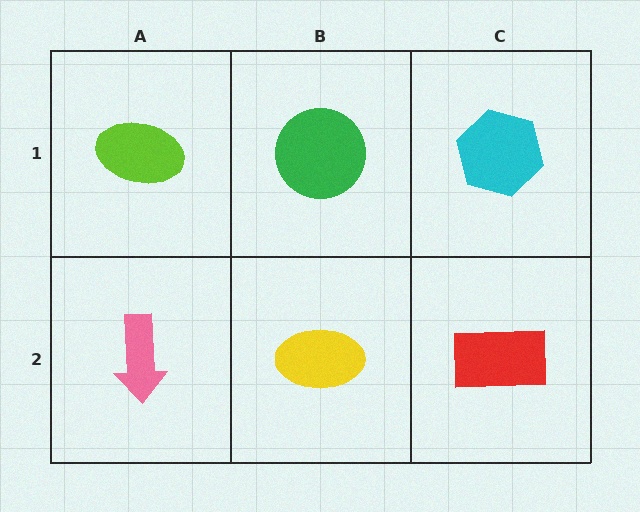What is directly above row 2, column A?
A lime ellipse.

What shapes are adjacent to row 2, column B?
A green circle (row 1, column B), a pink arrow (row 2, column A), a red rectangle (row 2, column C).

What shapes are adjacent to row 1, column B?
A yellow ellipse (row 2, column B), a lime ellipse (row 1, column A), a cyan hexagon (row 1, column C).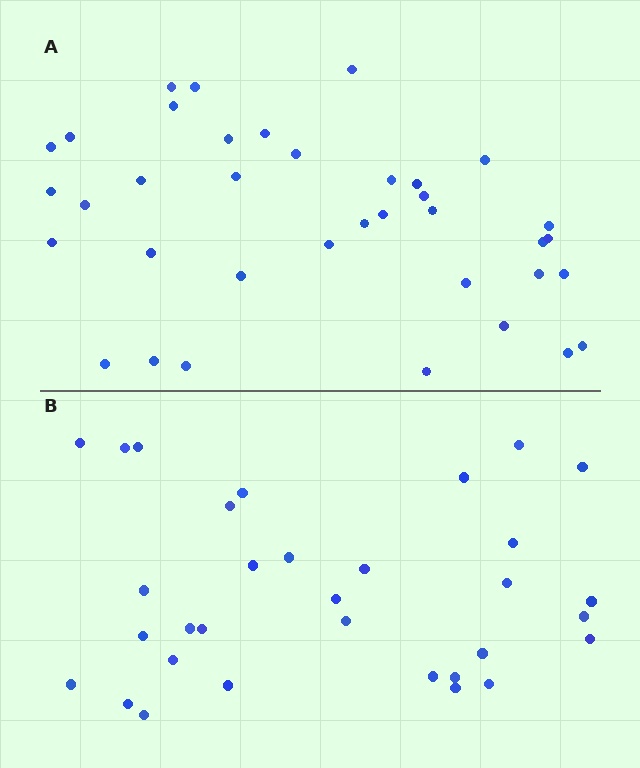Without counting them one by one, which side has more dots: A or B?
Region A (the top region) has more dots.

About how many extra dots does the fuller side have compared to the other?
Region A has about 5 more dots than region B.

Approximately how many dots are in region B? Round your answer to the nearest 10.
About 30 dots. (The exact count is 32, which rounds to 30.)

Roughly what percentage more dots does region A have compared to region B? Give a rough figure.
About 15% more.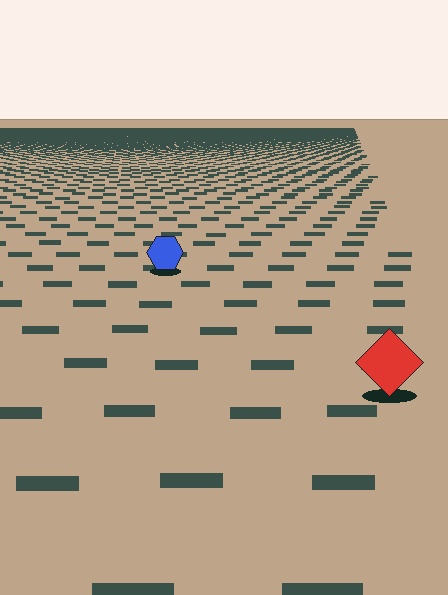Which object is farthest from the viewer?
The blue hexagon is farthest from the viewer. It appears smaller and the ground texture around it is denser.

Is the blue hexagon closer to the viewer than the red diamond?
No. The red diamond is closer — you can tell from the texture gradient: the ground texture is coarser near it.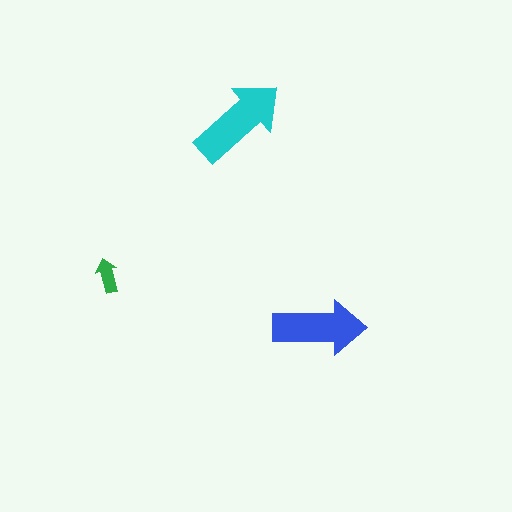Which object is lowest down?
The blue arrow is bottommost.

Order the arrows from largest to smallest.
the cyan one, the blue one, the green one.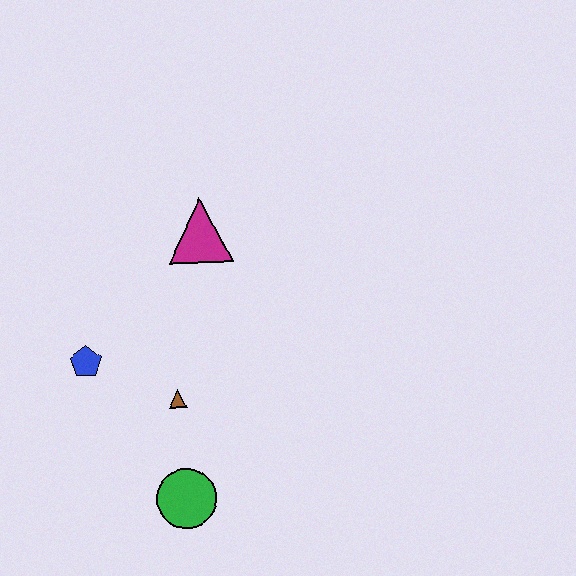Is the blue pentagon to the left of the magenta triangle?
Yes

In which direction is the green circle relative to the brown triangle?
The green circle is below the brown triangle.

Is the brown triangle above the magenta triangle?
No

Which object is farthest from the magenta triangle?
The green circle is farthest from the magenta triangle.